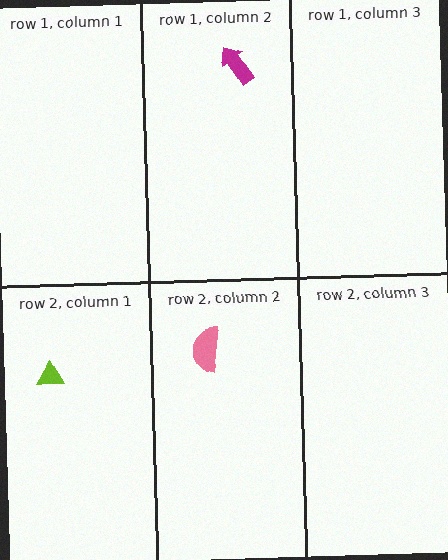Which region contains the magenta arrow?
The row 1, column 2 region.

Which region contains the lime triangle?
The row 2, column 1 region.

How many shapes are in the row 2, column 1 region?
1.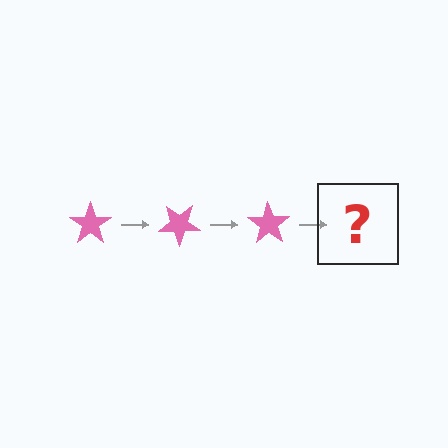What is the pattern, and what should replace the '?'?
The pattern is that the star rotates 35 degrees each step. The '?' should be a pink star rotated 105 degrees.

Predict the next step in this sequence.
The next step is a pink star rotated 105 degrees.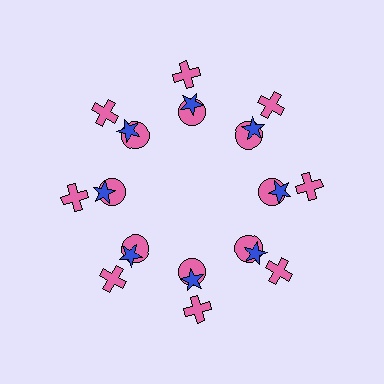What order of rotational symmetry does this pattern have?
This pattern has 8-fold rotational symmetry.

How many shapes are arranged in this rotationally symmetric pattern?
There are 24 shapes, arranged in 8 groups of 3.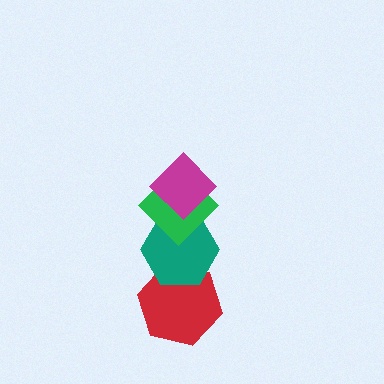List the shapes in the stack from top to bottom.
From top to bottom: the magenta diamond, the green diamond, the teal hexagon, the red hexagon.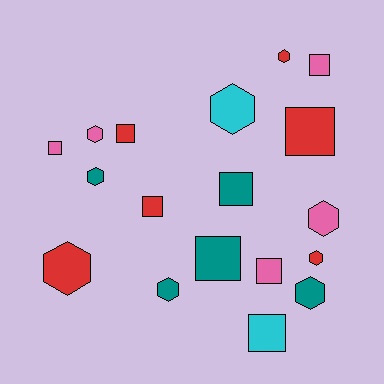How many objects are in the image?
There are 18 objects.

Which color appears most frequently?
Red, with 6 objects.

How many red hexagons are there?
There are 3 red hexagons.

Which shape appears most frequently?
Hexagon, with 9 objects.